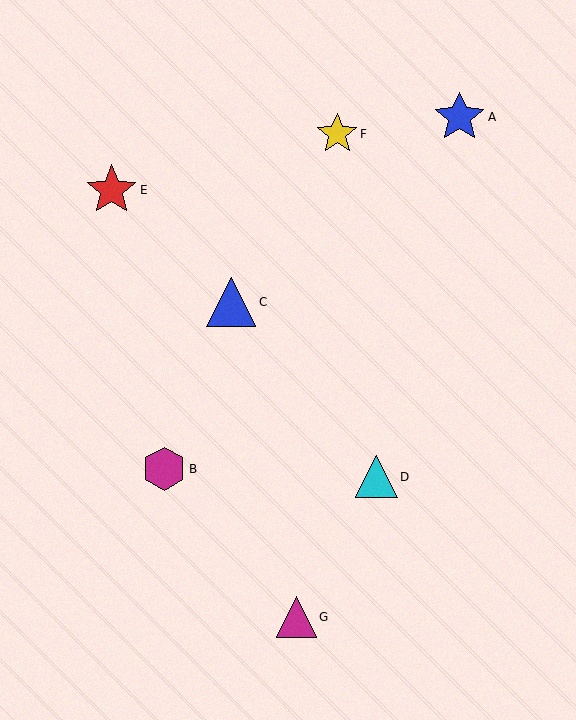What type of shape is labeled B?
Shape B is a magenta hexagon.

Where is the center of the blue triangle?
The center of the blue triangle is at (231, 302).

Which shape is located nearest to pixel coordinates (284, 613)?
The magenta triangle (labeled G) at (296, 617) is nearest to that location.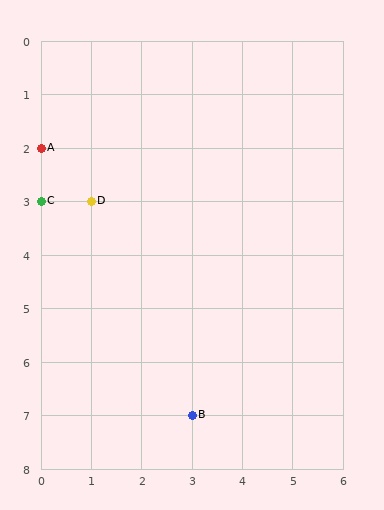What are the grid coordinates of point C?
Point C is at grid coordinates (0, 3).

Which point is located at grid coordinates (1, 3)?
Point D is at (1, 3).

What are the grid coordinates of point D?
Point D is at grid coordinates (1, 3).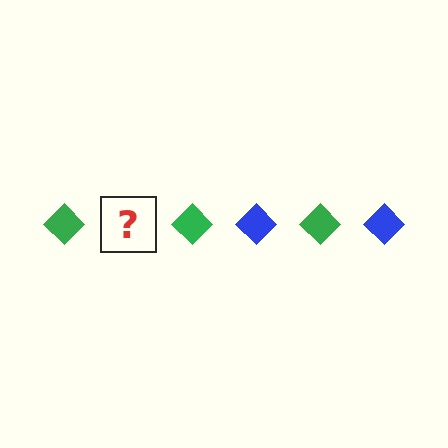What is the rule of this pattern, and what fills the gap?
The rule is that the pattern cycles through green, blue diamonds. The gap should be filled with a blue diamond.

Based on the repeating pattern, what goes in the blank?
The blank should be a blue diamond.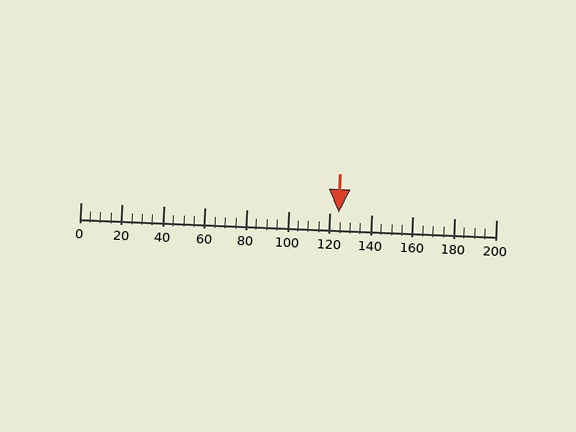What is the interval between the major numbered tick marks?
The major tick marks are spaced 20 units apart.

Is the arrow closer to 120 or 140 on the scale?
The arrow is closer to 120.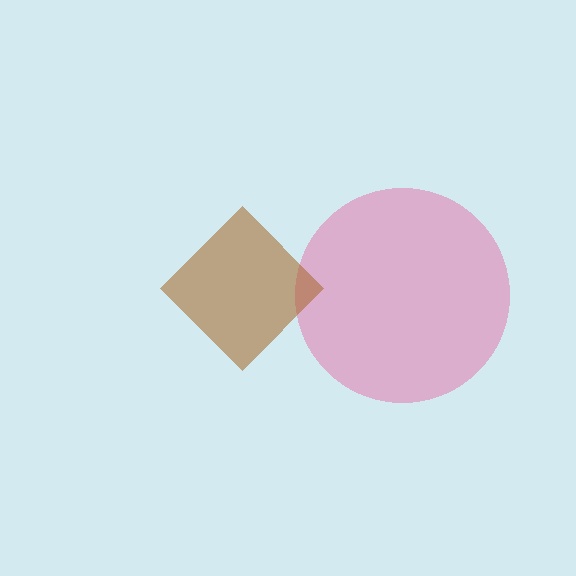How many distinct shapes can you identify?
There are 2 distinct shapes: a pink circle, a brown diamond.